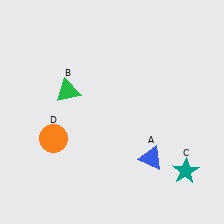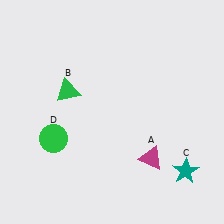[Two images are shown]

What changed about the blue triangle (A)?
In Image 1, A is blue. In Image 2, it changed to magenta.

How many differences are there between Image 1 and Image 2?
There are 2 differences between the two images.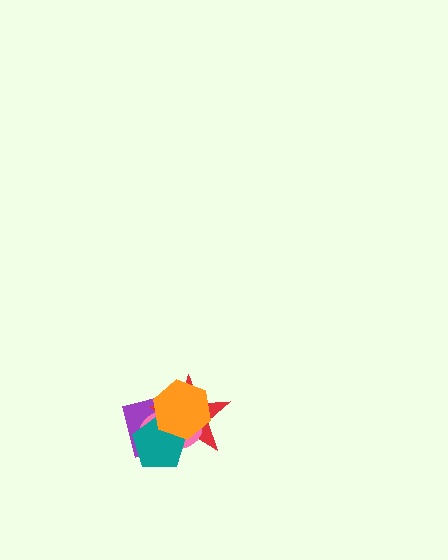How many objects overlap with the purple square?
4 objects overlap with the purple square.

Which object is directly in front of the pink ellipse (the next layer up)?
The teal pentagon is directly in front of the pink ellipse.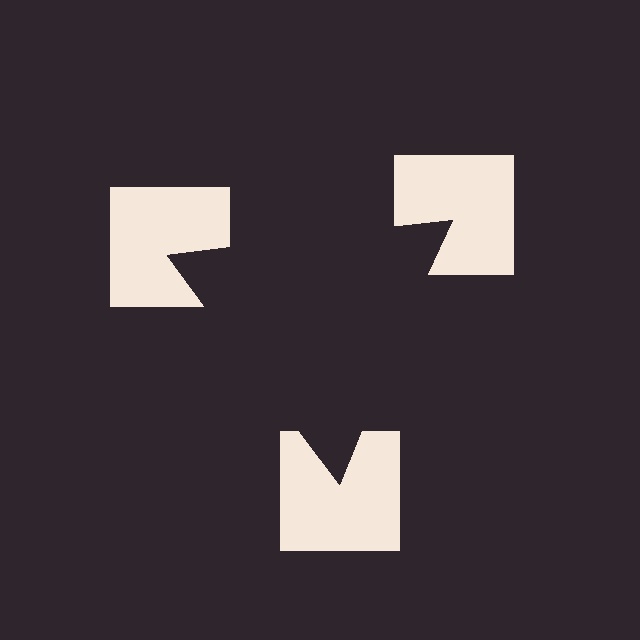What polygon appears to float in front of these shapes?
An illusory triangle — its edges are inferred from the aligned wedge cuts in the notched squares, not physically drawn.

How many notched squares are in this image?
There are 3 — one at each vertex of the illusory triangle.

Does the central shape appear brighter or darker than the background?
It typically appears slightly darker than the background, even though no actual brightness change is drawn.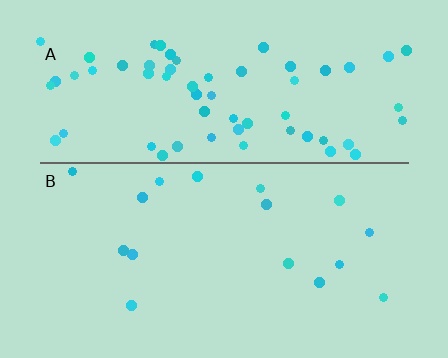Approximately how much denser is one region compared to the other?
Approximately 4.0× — region A over region B.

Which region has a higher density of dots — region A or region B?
A (the top).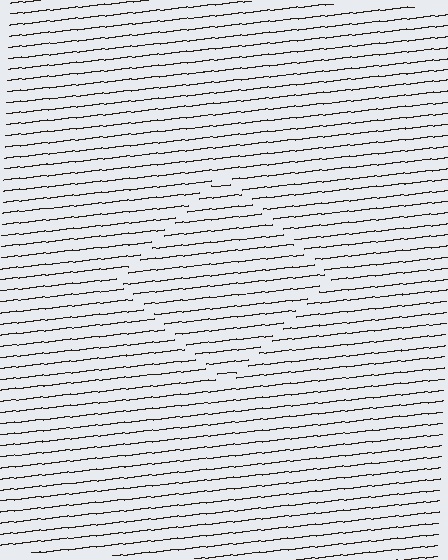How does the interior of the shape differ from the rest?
The interior of the shape contains the same grating, shifted by half a period — the contour is defined by the phase discontinuity where line-ends from the inner and outer gratings abut.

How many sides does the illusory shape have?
4 sides — the line-ends trace a square.